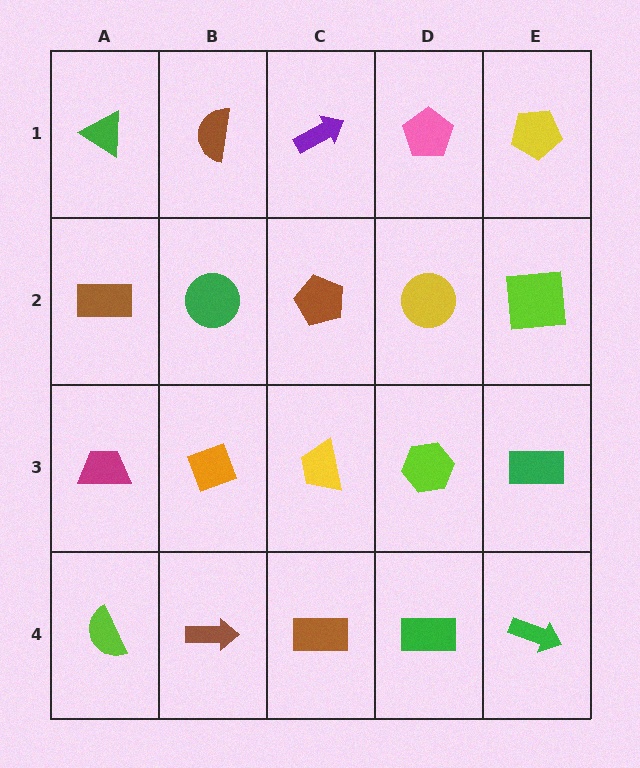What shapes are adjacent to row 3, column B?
A green circle (row 2, column B), a brown arrow (row 4, column B), a magenta trapezoid (row 3, column A), a yellow trapezoid (row 3, column C).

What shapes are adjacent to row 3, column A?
A brown rectangle (row 2, column A), a lime semicircle (row 4, column A), an orange diamond (row 3, column B).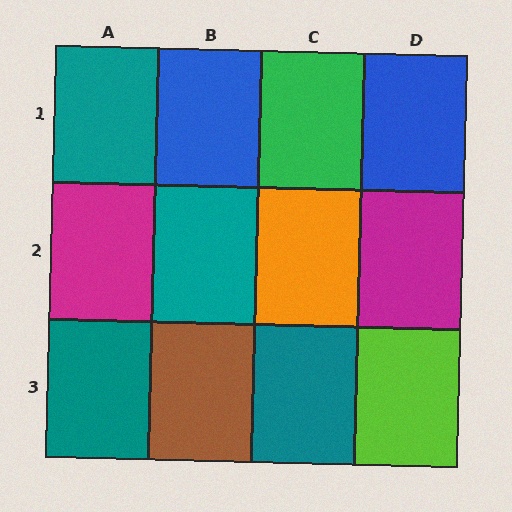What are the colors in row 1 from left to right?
Teal, blue, green, blue.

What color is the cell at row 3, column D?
Lime.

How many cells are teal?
4 cells are teal.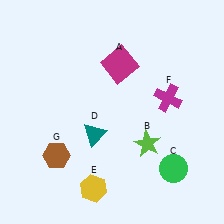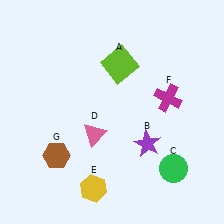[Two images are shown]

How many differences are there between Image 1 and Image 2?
There are 3 differences between the two images.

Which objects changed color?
A changed from magenta to lime. B changed from lime to purple. D changed from teal to pink.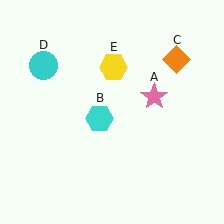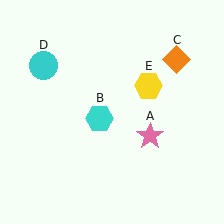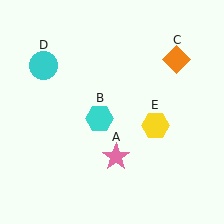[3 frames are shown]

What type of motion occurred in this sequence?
The pink star (object A), yellow hexagon (object E) rotated clockwise around the center of the scene.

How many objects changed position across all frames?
2 objects changed position: pink star (object A), yellow hexagon (object E).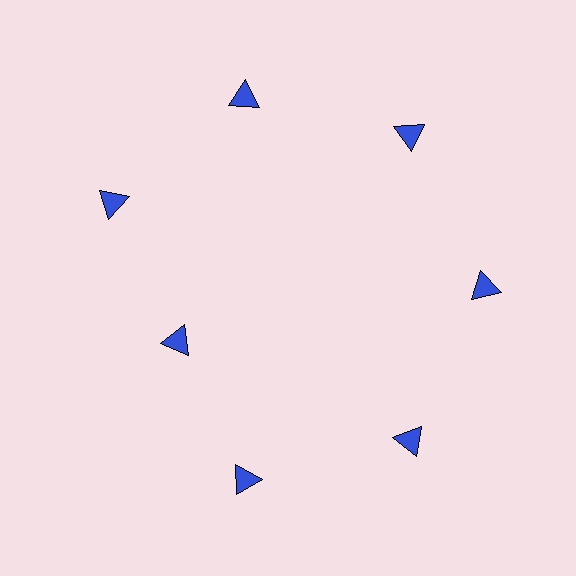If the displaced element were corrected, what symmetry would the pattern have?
It would have 7-fold rotational symmetry — the pattern would map onto itself every 51 degrees.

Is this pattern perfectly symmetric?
No. The 7 blue triangles are arranged in a ring, but one element near the 8 o'clock position is pulled inward toward the center, breaking the 7-fold rotational symmetry.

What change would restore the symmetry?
The symmetry would be restored by moving it outward, back onto the ring so that all 7 triangles sit at equal angles and equal distance from the center.